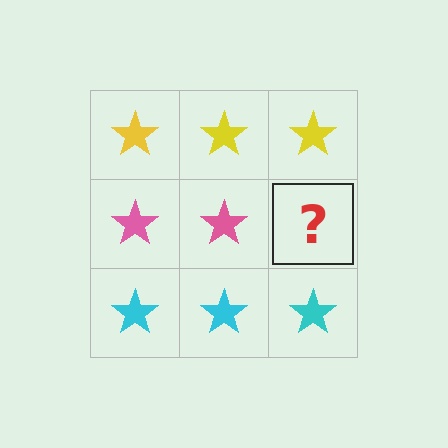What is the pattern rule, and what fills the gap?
The rule is that each row has a consistent color. The gap should be filled with a pink star.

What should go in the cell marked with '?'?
The missing cell should contain a pink star.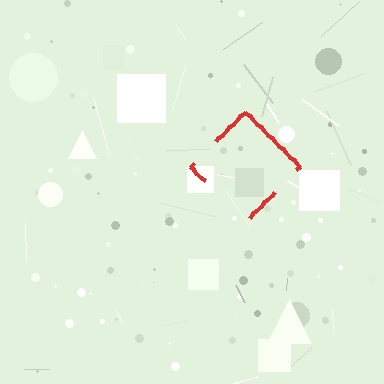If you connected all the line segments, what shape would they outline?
They would outline a diamond.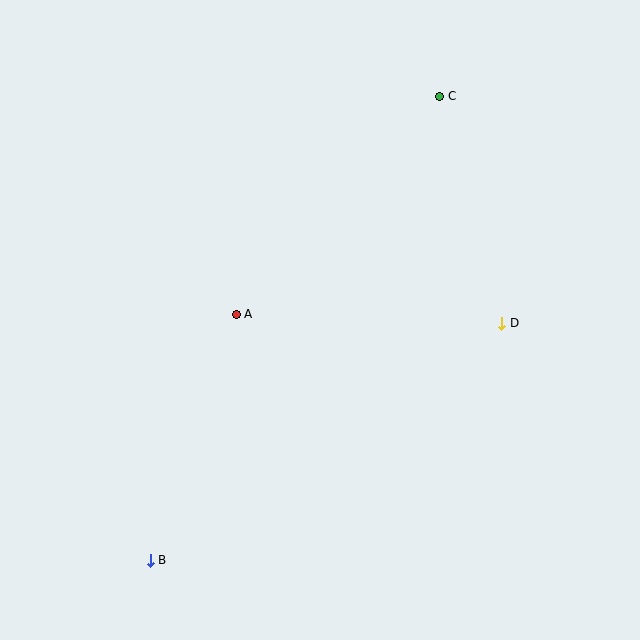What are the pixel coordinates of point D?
Point D is at (502, 323).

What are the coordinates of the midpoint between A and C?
The midpoint between A and C is at (338, 205).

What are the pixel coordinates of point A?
Point A is at (236, 314).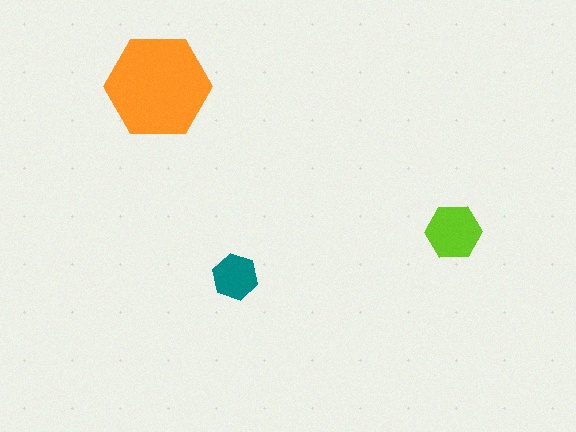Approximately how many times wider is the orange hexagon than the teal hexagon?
About 2.5 times wider.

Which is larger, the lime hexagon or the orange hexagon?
The orange one.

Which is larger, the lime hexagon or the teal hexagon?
The lime one.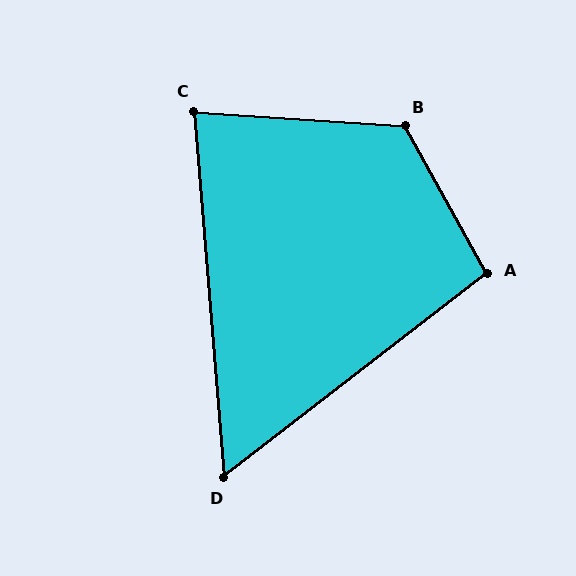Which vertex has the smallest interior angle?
D, at approximately 57 degrees.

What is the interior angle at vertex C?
Approximately 81 degrees (acute).